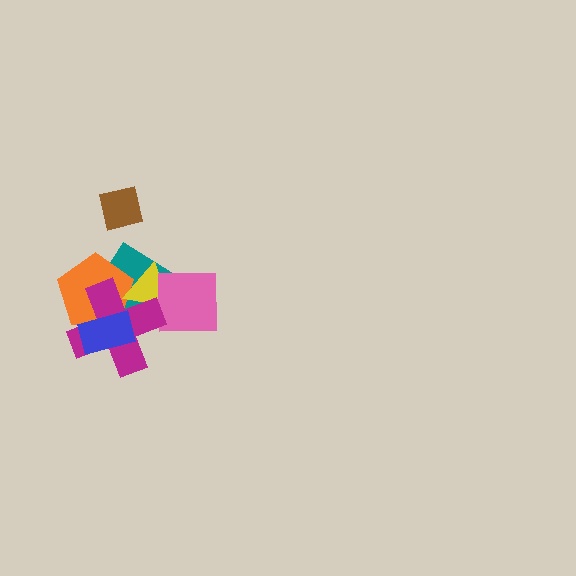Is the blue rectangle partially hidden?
No, no other shape covers it.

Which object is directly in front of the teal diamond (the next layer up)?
The orange pentagon is directly in front of the teal diamond.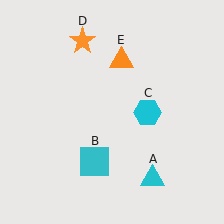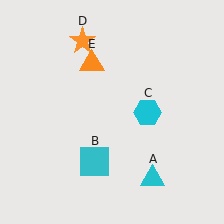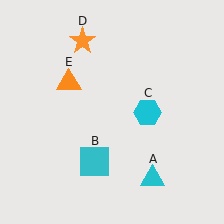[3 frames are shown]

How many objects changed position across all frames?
1 object changed position: orange triangle (object E).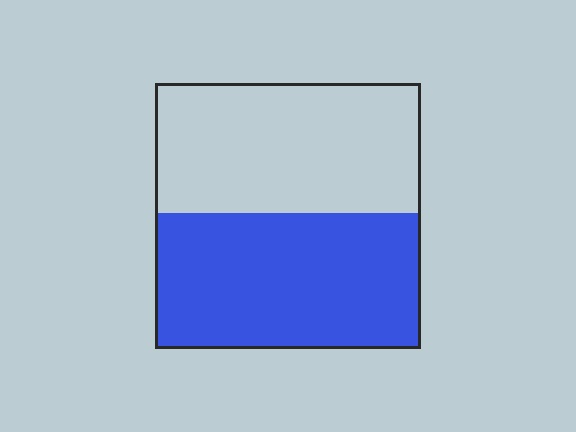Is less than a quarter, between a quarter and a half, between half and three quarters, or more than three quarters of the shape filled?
Between half and three quarters.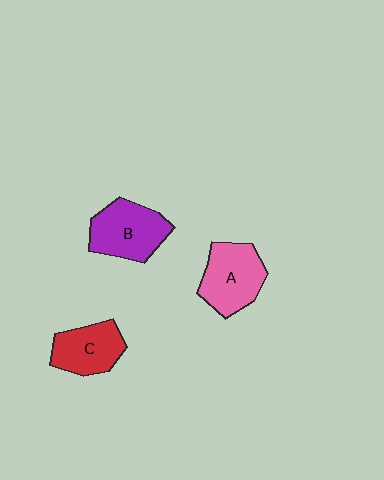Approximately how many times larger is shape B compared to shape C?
Approximately 1.2 times.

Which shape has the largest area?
Shape B (purple).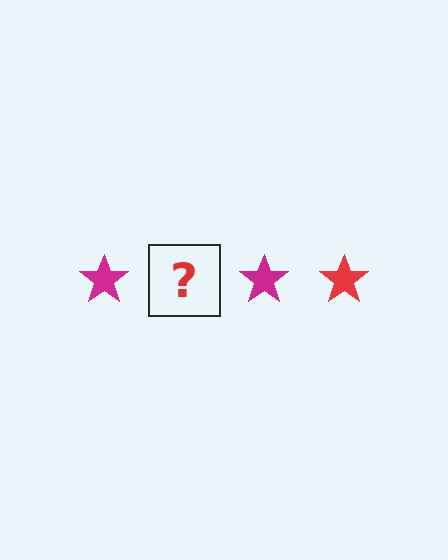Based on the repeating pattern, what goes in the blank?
The blank should be a red star.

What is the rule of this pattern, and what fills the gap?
The rule is that the pattern cycles through magenta, red stars. The gap should be filled with a red star.